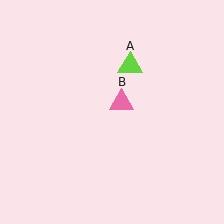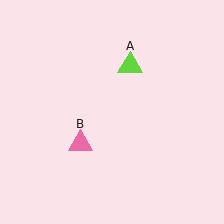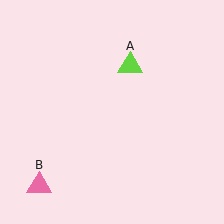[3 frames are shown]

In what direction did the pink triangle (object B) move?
The pink triangle (object B) moved down and to the left.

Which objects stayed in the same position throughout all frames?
Lime triangle (object A) remained stationary.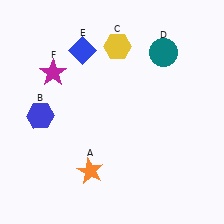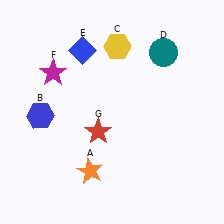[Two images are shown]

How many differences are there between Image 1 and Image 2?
There is 1 difference between the two images.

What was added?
A red star (G) was added in Image 2.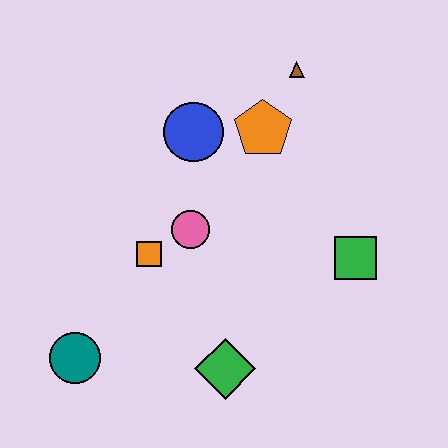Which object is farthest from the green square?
The teal circle is farthest from the green square.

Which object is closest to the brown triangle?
The orange pentagon is closest to the brown triangle.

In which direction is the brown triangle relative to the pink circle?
The brown triangle is above the pink circle.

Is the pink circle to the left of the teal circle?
No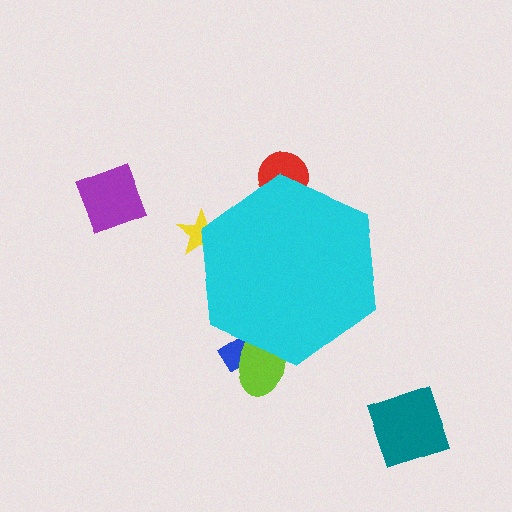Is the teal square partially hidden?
No, the teal square is fully visible.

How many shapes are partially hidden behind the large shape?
4 shapes are partially hidden.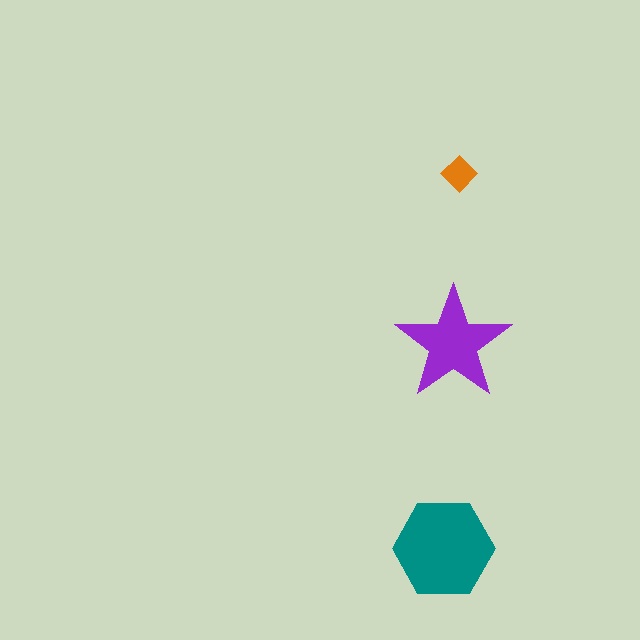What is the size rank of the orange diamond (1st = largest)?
3rd.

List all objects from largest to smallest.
The teal hexagon, the purple star, the orange diamond.